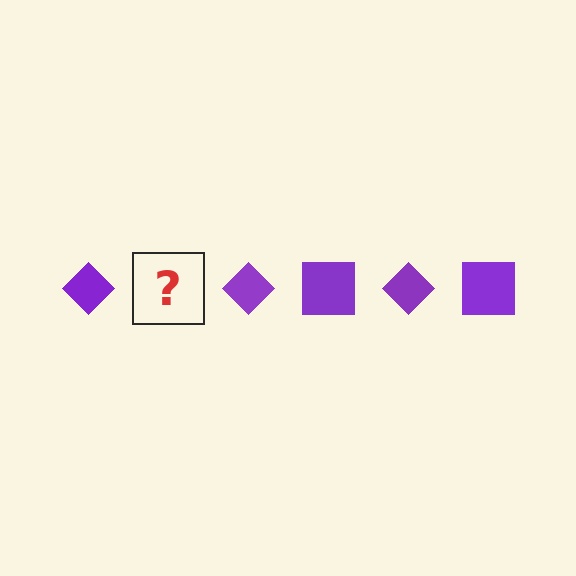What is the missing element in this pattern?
The missing element is a purple square.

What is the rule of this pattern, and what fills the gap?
The rule is that the pattern cycles through diamond, square shapes in purple. The gap should be filled with a purple square.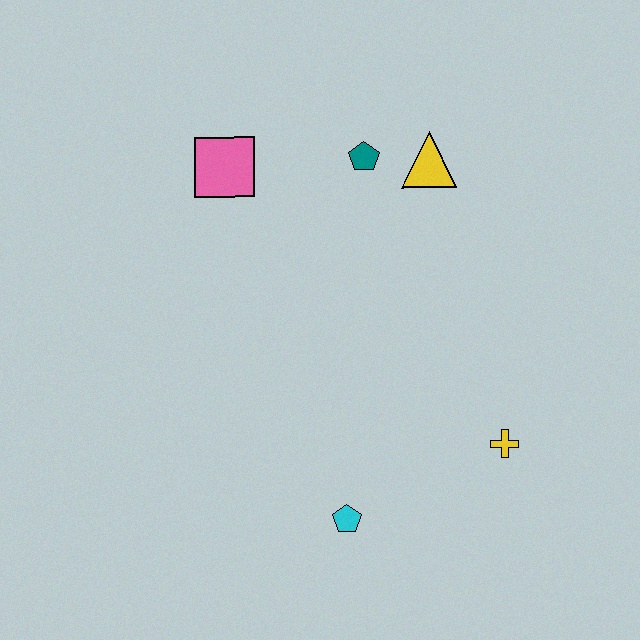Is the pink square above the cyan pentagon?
Yes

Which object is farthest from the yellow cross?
The pink square is farthest from the yellow cross.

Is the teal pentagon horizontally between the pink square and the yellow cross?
Yes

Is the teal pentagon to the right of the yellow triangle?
No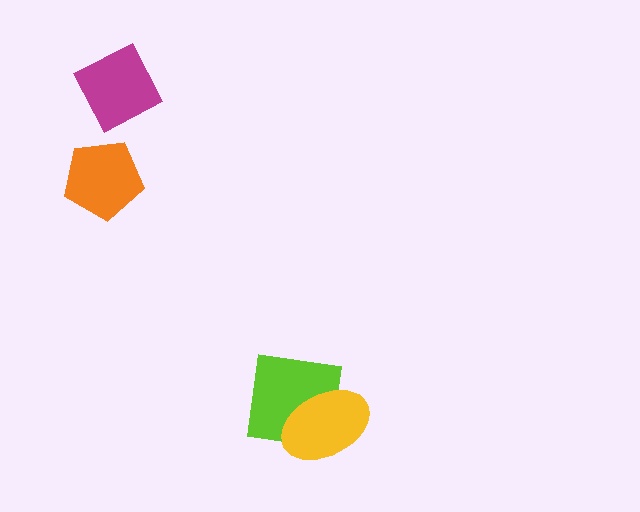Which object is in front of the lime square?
The yellow ellipse is in front of the lime square.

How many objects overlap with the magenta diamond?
0 objects overlap with the magenta diamond.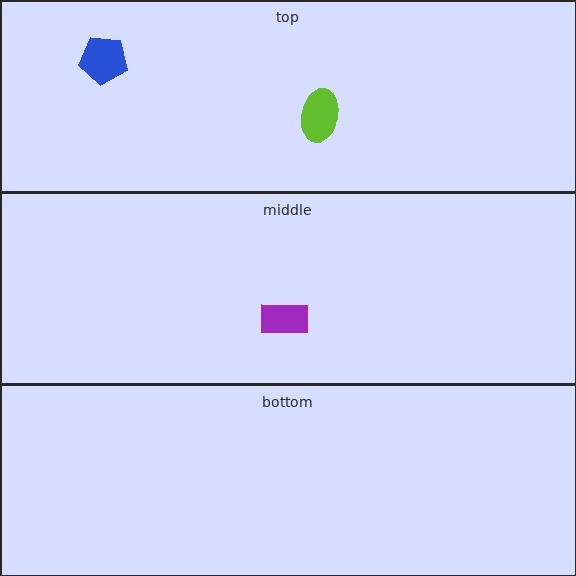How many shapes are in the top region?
2.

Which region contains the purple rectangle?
The middle region.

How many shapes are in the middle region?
1.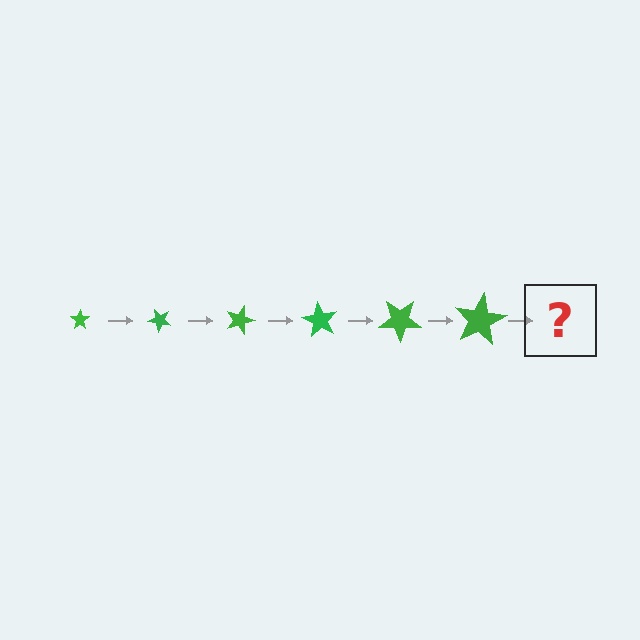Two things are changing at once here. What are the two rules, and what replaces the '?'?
The two rules are that the star grows larger each step and it rotates 45 degrees each step. The '?' should be a star, larger than the previous one and rotated 270 degrees from the start.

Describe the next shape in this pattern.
It should be a star, larger than the previous one and rotated 270 degrees from the start.